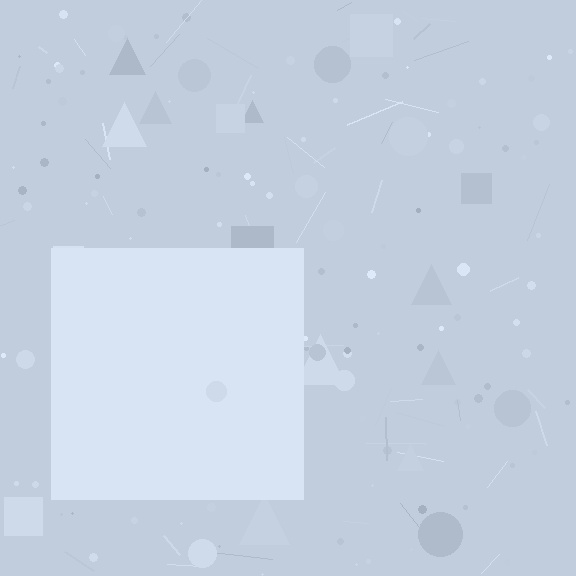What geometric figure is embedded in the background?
A square is embedded in the background.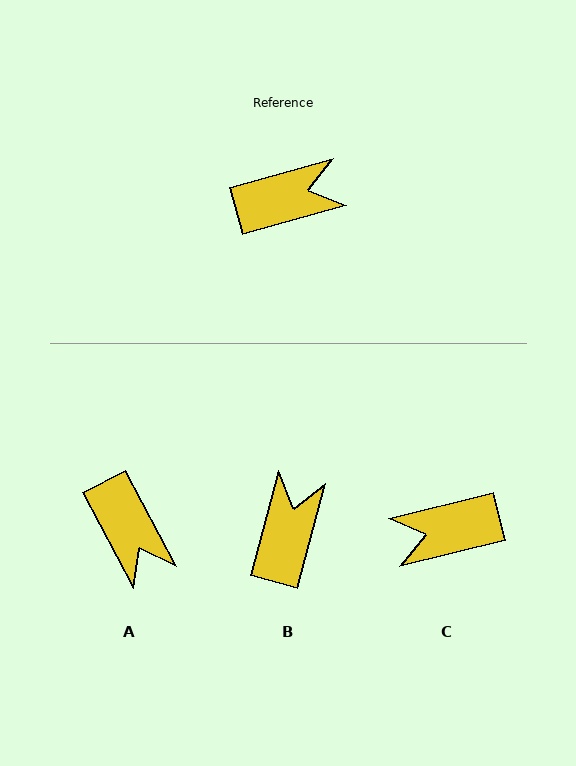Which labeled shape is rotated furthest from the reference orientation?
C, about 178 degrees away.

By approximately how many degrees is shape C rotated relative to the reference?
Approximately 178 degrees counter-clockwise.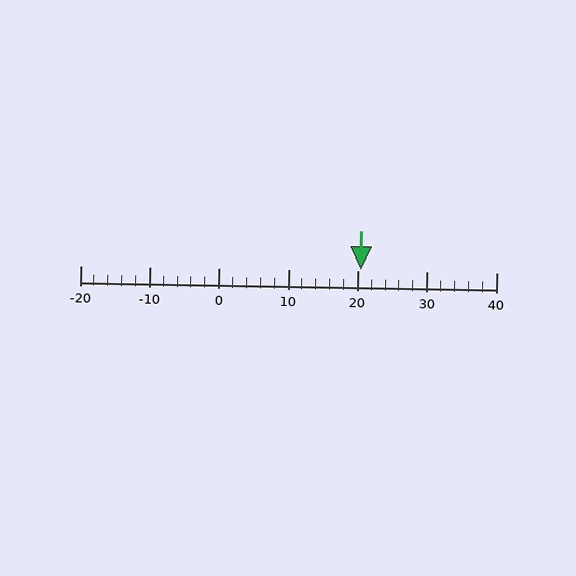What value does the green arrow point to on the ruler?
The green arrow points to approximately 20.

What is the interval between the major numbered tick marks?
The major tick marks are spaced 10 units apart.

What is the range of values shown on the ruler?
The ruler shows values from -20 to 40.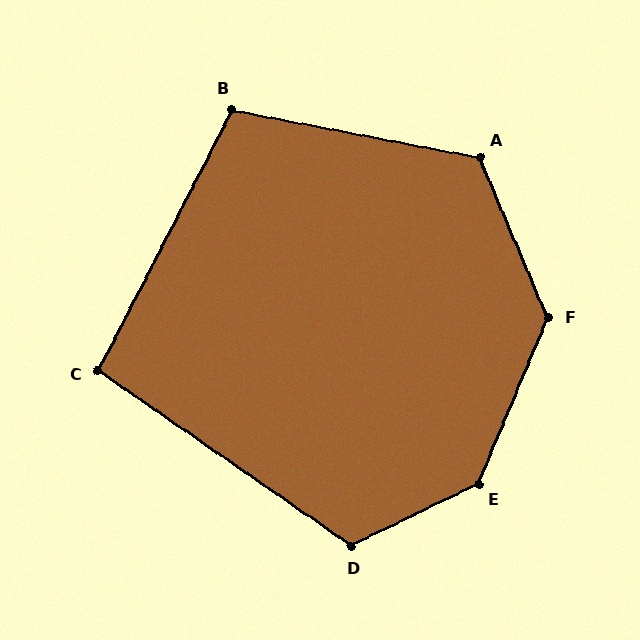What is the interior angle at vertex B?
Approximately 106 degrees (obtuse).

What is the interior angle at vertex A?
Approximately 124 degrees (obtuse).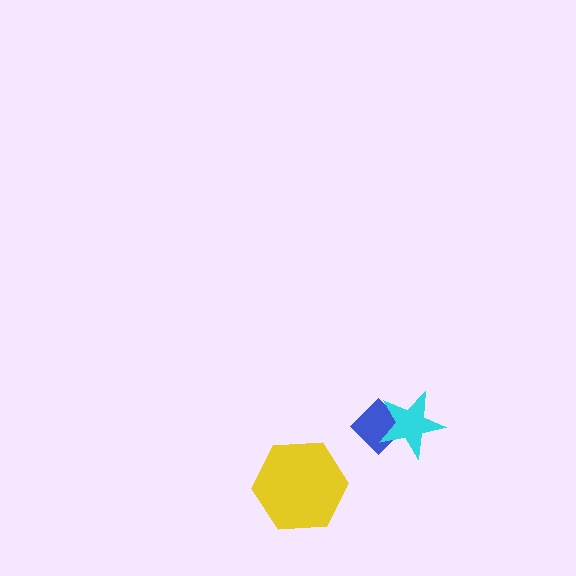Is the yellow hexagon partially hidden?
No, no other shape covers it.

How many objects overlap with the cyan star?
1 object overlaps with the cyan star.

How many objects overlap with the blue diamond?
1 object overlaps with the blue diamond.